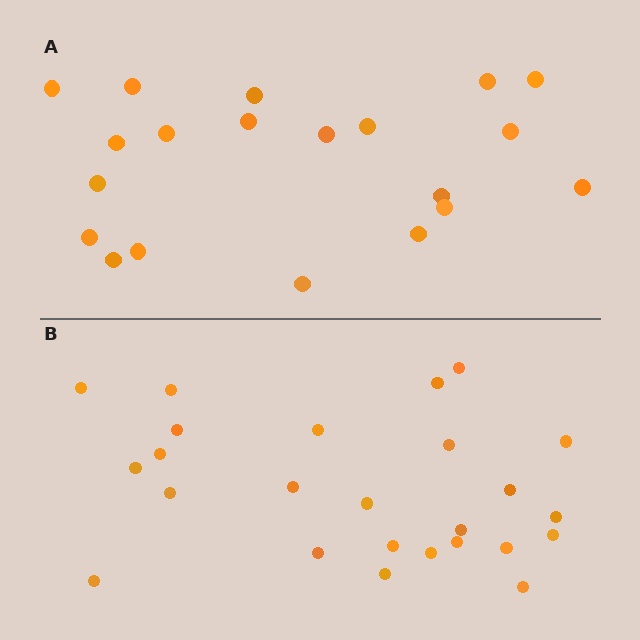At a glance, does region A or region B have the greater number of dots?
Region B (the bottom region) has more dots.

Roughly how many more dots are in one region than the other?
Region B has about 5 more dots than region A.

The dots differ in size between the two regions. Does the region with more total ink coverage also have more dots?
No. Region A has more total ink coverage because its dots are larger, but region B actually contains more individual dots. Total area can be misleading — the number of items is what matters here.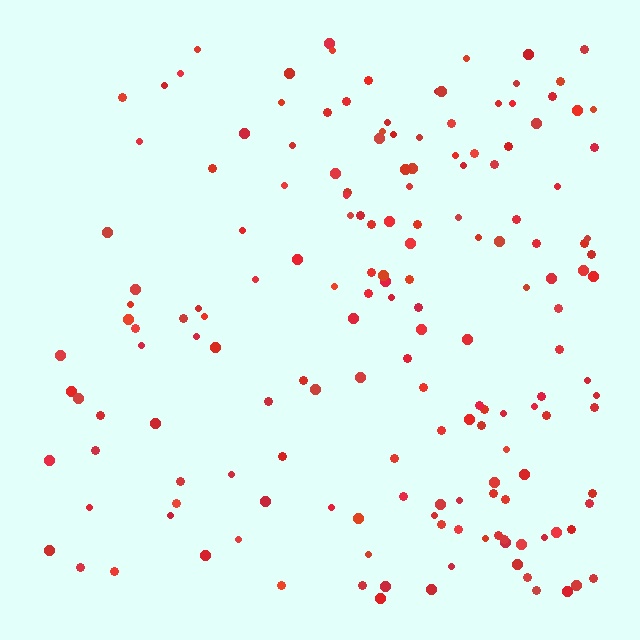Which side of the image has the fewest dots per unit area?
The left.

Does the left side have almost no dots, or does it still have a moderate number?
Still a moderate number, just noticeably fewer than the right.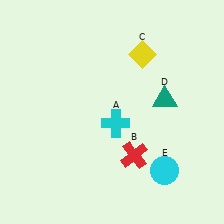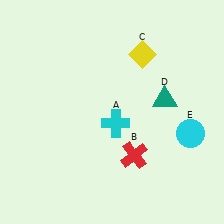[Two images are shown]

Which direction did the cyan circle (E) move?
The cyan circle (E) moved up.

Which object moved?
The cyan circle (E) moved up.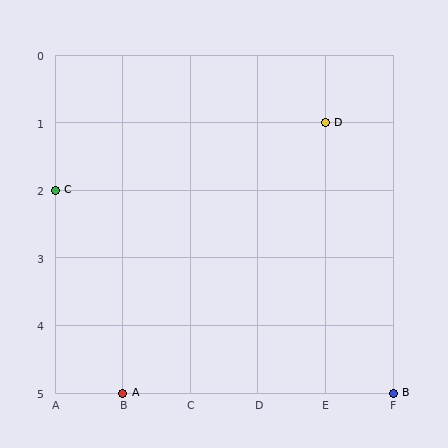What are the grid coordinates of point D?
Point D is at grid coordinates (E, 1).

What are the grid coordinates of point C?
Point C is at grid coordinates (A, 2).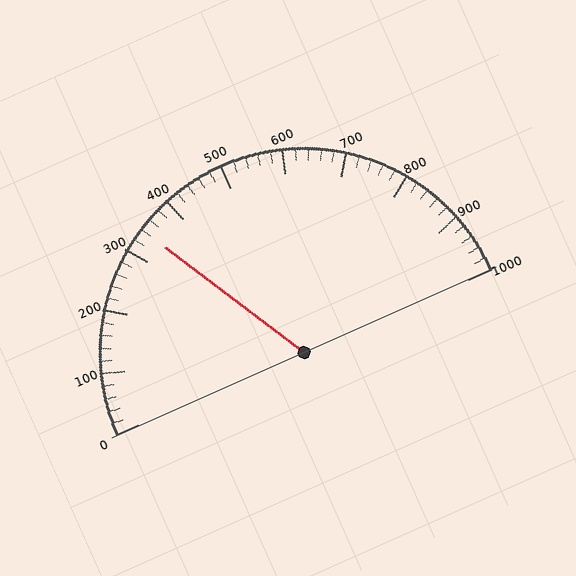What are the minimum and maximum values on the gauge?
The gauge ranges from 0 to 1000.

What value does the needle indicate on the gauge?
The needle indicates approximately 340.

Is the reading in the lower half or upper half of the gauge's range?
The reading is in the lower half of the range (0 to 1000).